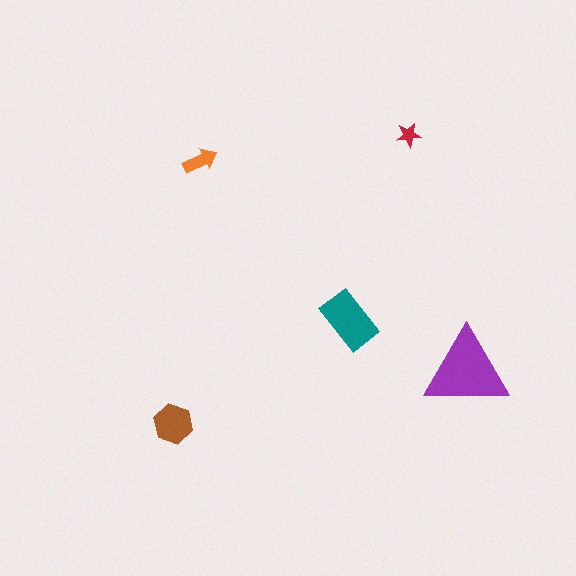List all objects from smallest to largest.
The red star, the orange arrow, the brown hexagon, the teal rectangle, the purple triangle.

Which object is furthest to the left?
The brown hexagon is leftmost.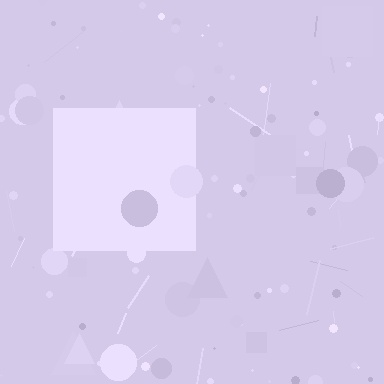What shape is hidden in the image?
A square is hidden in the image.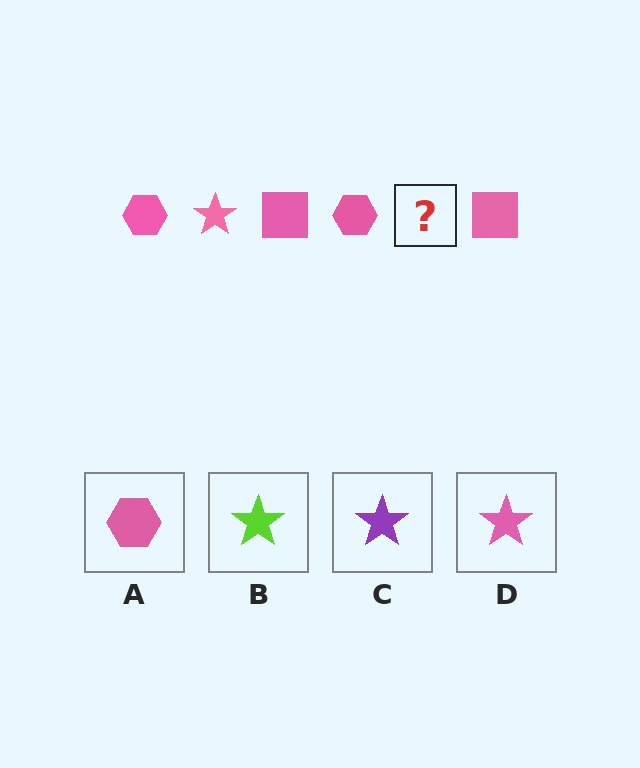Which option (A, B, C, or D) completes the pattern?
D.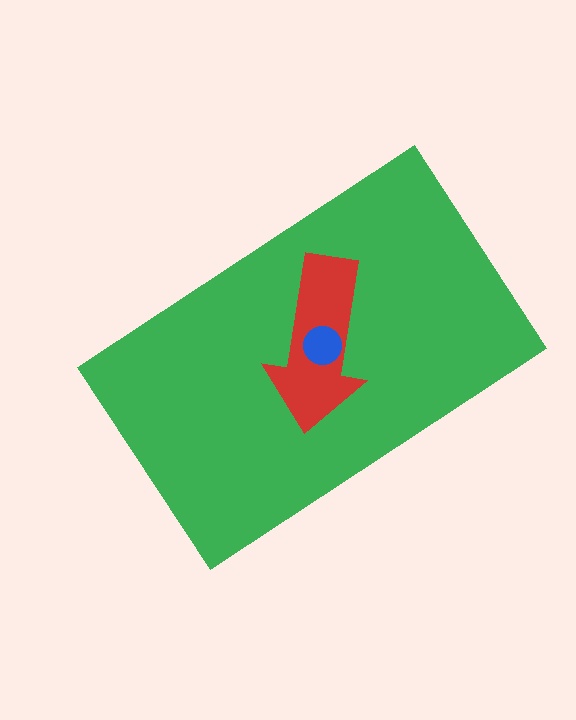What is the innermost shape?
The blue circle.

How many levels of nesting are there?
3.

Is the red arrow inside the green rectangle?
Yes.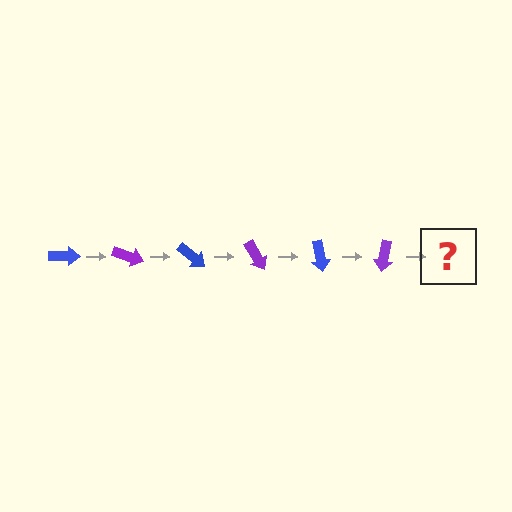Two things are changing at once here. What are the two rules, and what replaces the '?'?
The two rules are that it rotates 20 degrees each step and the color cycles through blue and purple. The '?' should be a blue arrow, rotated 120 degrees from the start.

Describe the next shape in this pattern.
It should be a blue arrow, rotated 120 degrees from the start.